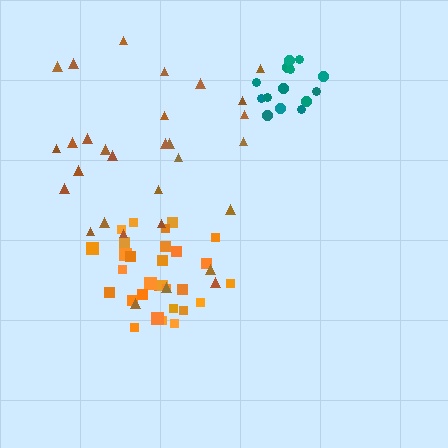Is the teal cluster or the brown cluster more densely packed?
Teal.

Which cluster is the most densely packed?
Teal.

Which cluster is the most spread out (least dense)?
Brown.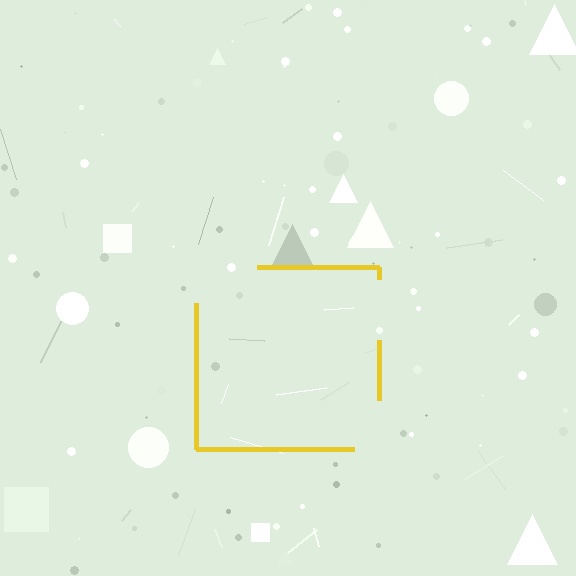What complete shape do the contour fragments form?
The contour fragments form a square.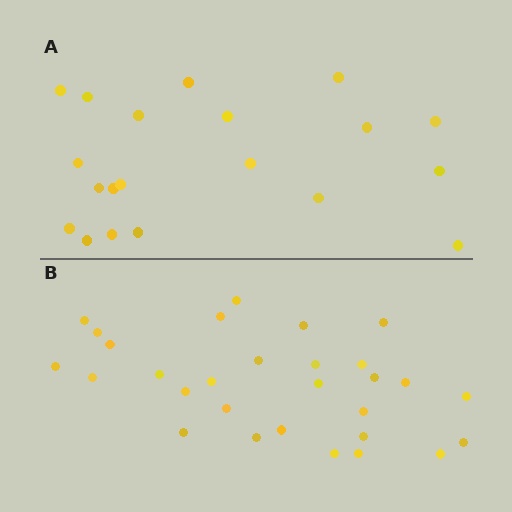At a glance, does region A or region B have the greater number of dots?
Region B (the bottom region) has more dots.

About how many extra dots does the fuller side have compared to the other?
Region B has roughly 8 or so more dots than region A.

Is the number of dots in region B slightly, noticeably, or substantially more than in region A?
Region B has substantially more. The ratio is roughly 1.4 to 1.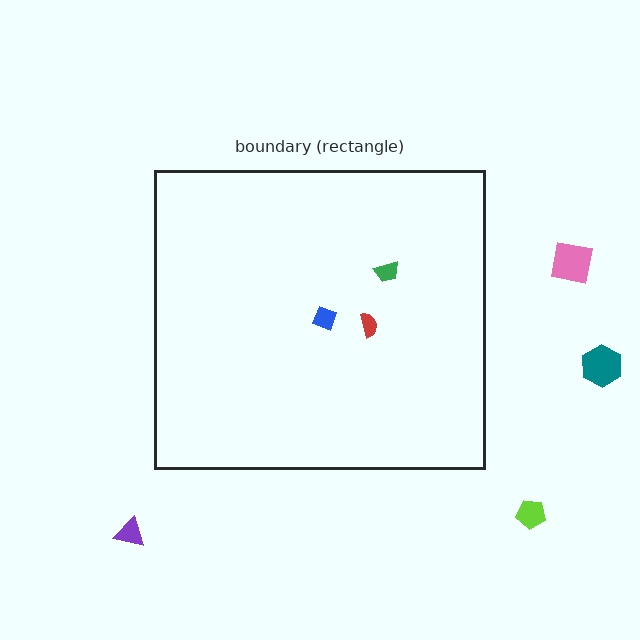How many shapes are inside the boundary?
3 inside, 4 outside.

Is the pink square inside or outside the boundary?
Outside.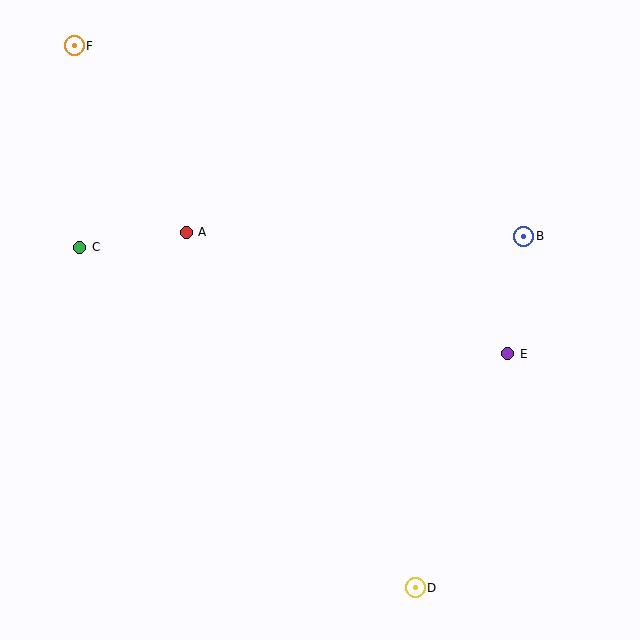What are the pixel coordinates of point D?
Point D is at (415, 588).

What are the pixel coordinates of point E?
Point E is at (508, 354).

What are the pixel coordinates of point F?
Point F is at (74, 46).